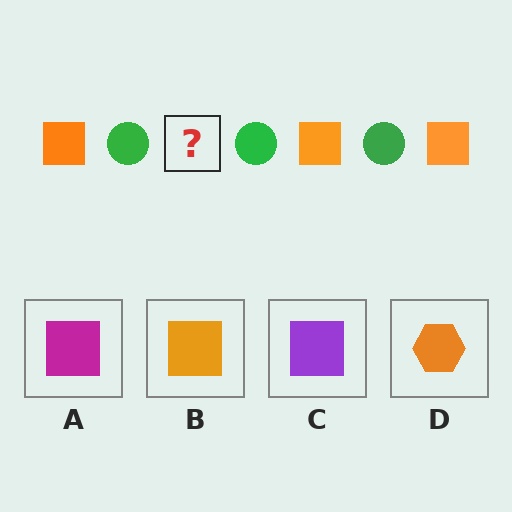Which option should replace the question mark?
Option B.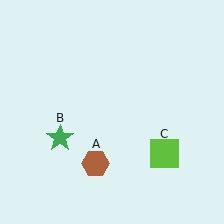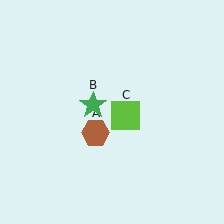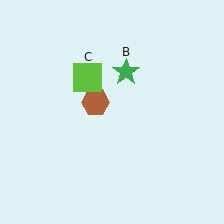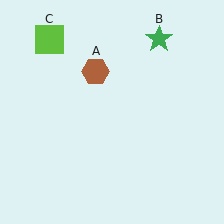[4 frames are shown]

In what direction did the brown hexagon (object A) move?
The brown hexagon (object A) moved up.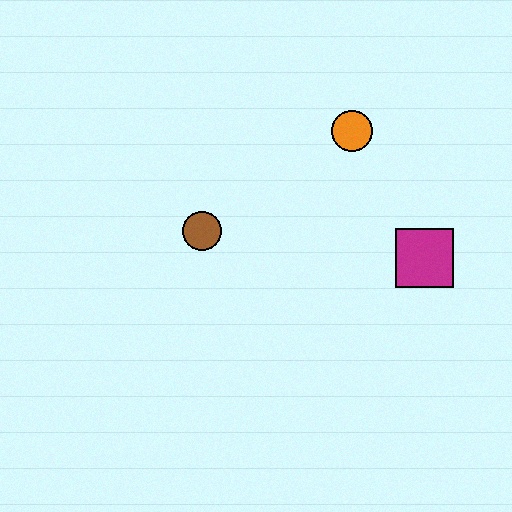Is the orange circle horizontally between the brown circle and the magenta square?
Yes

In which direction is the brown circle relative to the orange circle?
The brown circle is to the left of the orange circle.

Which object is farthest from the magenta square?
The brown circle is farthest from the magenta square.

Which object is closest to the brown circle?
The orange circle is closest to the brown circle.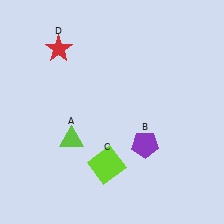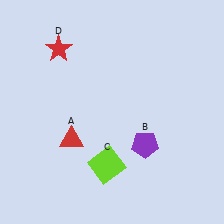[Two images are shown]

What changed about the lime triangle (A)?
In Image 1, A is lime. In Image 2, it changed to red.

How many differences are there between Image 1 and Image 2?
There is 1 difference between the two images.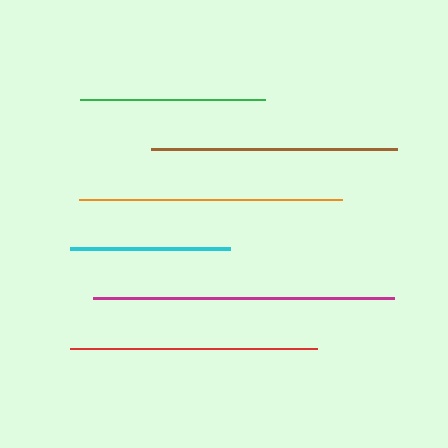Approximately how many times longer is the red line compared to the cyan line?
The red line is approximately 1.5 times the length of the cyan line.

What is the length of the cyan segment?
The cyan segment is approximately 160 pixels long.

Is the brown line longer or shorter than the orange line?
The orange line is longer than the brown line.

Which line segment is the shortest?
The cyan line is the shortest at approximately 160 pixels.